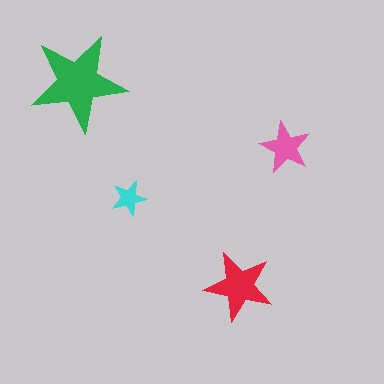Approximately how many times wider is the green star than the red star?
About 1.5 times wider.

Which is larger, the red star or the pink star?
The red one.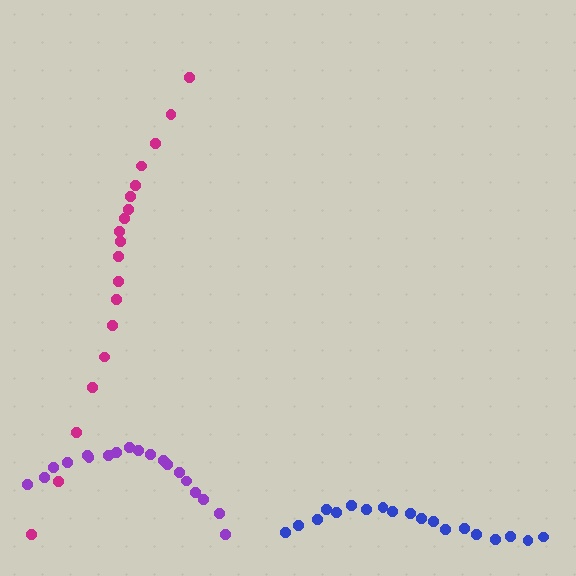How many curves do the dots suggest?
There are 3 distinct paths.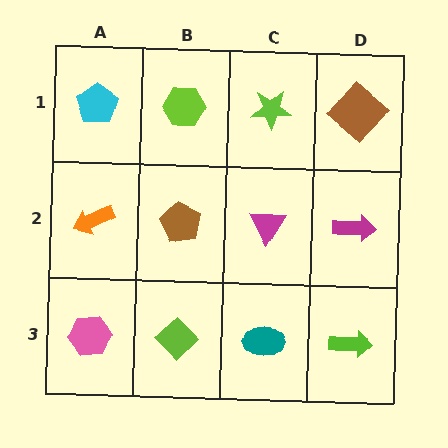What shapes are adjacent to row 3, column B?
A brown pentagon (row 2, column B), a pink hexagon (row 3, column A), a teal ellipse (row 3, column C).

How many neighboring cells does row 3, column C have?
3.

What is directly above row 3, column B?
A brown pentagon.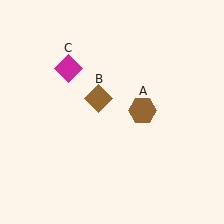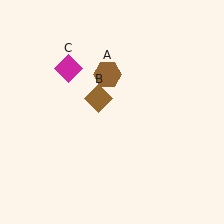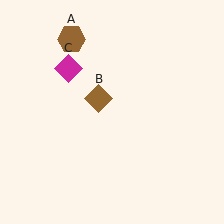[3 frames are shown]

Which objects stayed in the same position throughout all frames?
Brown diamond (object B) and magenta diamond (object C) remained stationary.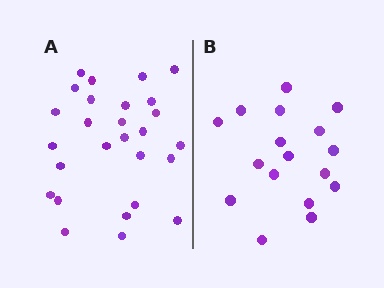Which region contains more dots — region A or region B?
Region A (the left region) has more dots.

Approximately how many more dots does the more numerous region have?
Region A has roughly 10 or so more dots than region B.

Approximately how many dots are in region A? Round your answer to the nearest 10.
About 30 dots. (The exact count is 27, which rounds to 30.)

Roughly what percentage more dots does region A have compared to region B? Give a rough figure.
About 60% more.